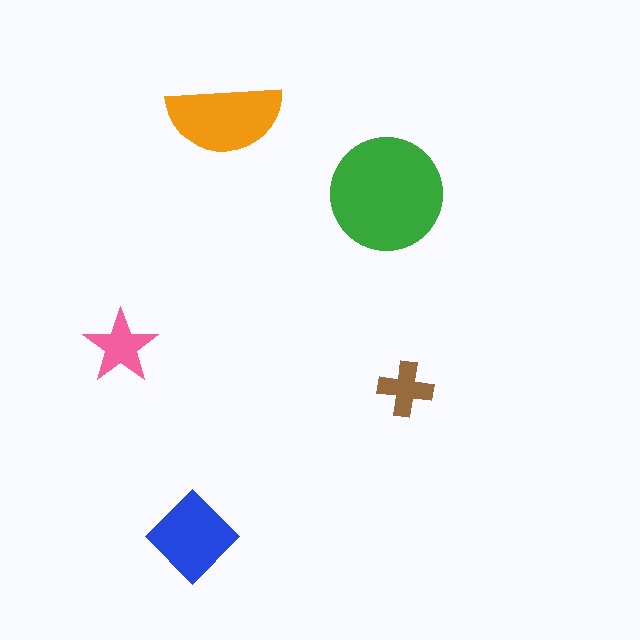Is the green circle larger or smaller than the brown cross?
Larger.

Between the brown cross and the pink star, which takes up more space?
The pink star.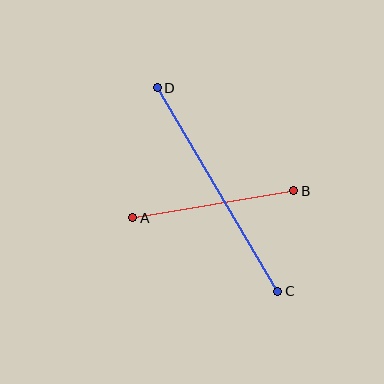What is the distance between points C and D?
The distance is approximately 237 pixels.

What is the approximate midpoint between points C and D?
The midpoint is at approximately (217, 189) pixels.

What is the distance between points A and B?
The distance is approximately 163 pixels.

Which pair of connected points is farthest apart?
Points C and D are farthest apart.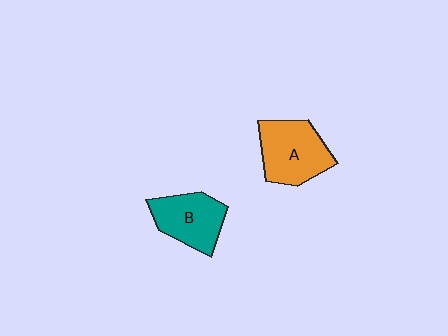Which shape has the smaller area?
Shape B (teal).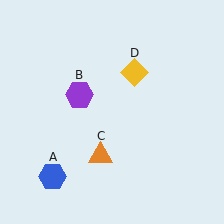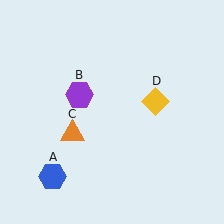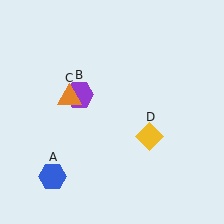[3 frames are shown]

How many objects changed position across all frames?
2 objects changed position: orange triangle (object C), yellow diamond (object D).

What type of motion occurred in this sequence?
The orange triangle (object C), yellow diamond (object D) rotated clockwise around the center of the scene.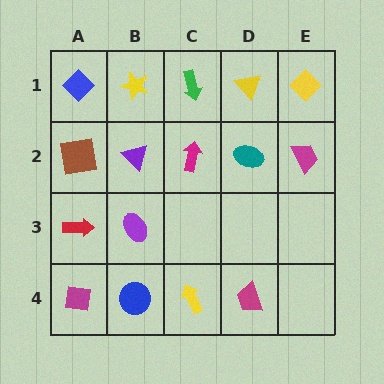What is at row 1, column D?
A yellow triangle.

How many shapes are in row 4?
4 shapes.